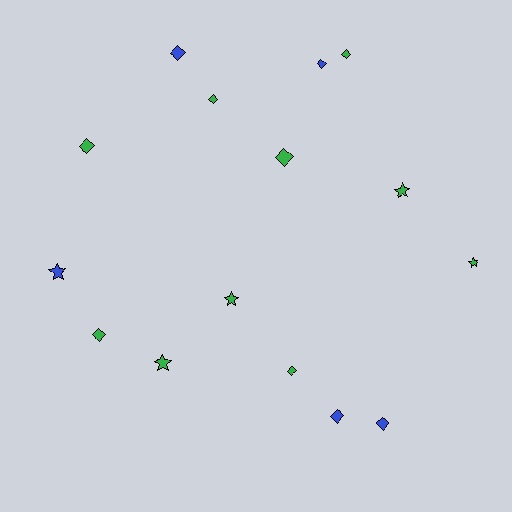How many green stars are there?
There are 4 green stars.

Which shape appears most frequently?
Diamond, with 10 objects.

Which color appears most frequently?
Green, with 10 objects.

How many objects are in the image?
There are 15 objects.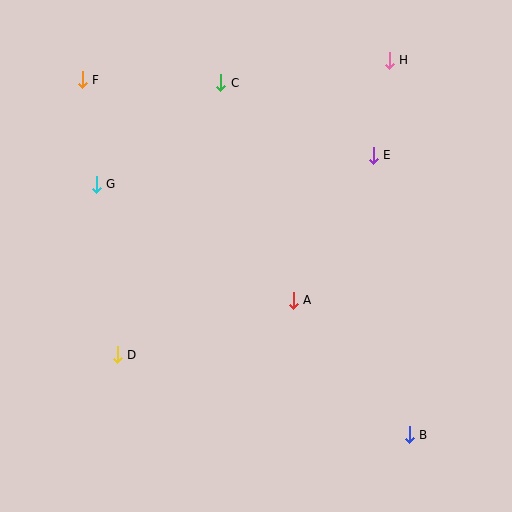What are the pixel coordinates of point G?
Point G is at (96, 184).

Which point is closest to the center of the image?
Point A at (293, 300) is closest to the center.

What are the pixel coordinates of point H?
Point H is at (389, 60).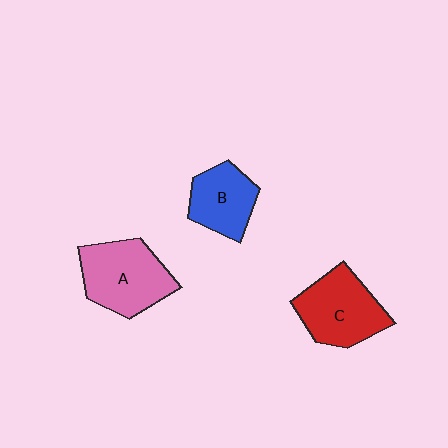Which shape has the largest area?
Shape A (pink).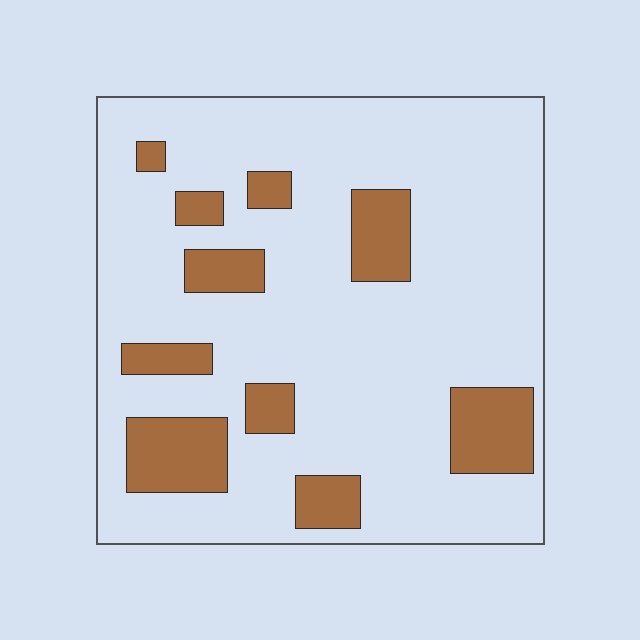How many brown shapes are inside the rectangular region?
10.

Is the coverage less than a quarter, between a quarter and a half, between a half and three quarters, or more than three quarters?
Less than a quarter.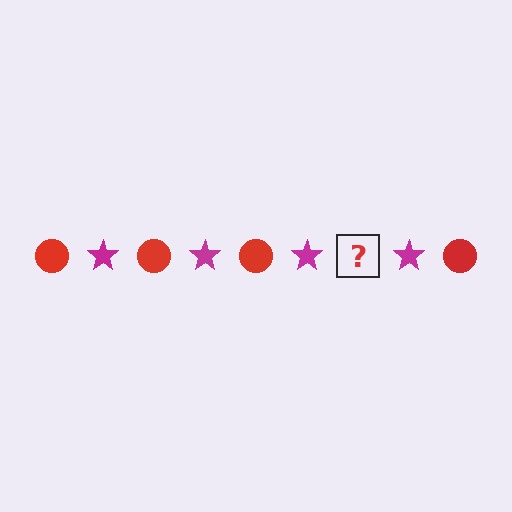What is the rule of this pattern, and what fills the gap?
The rule is that the pattern alternates between red circle and magenta star. The gap should be filled with a red circle.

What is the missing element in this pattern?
The missing element is a red circle.